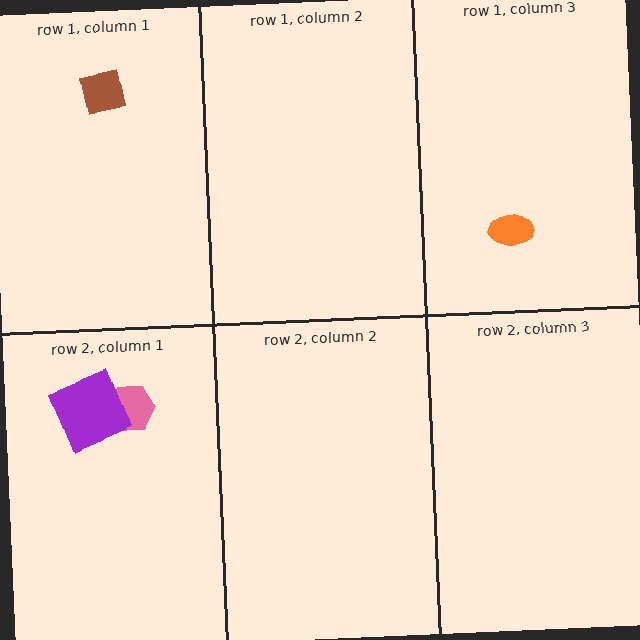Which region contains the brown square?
The row 1, column 1 region.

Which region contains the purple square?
The row 2, column 1 region.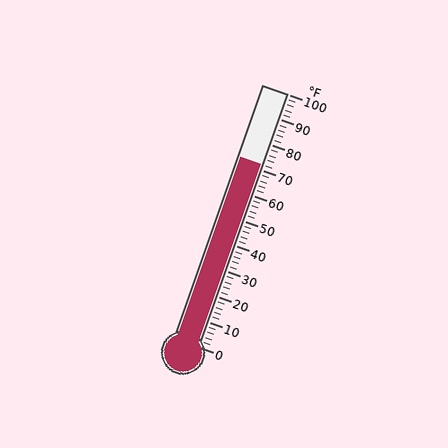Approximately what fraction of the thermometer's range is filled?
The thermometer is filled to approximately 70% of its range.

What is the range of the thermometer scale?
The thermometer scale ranges from 0°F to 100°F.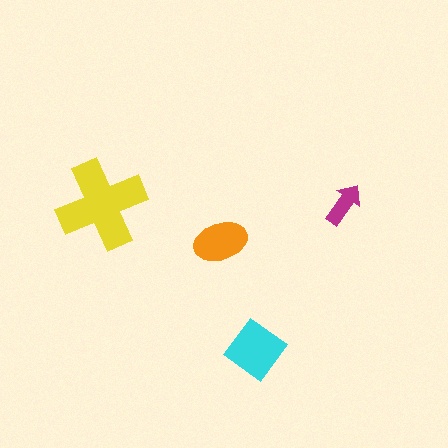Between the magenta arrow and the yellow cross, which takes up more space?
The yellow cross.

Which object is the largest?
The yellow cross.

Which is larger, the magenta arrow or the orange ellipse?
The orange ellipse.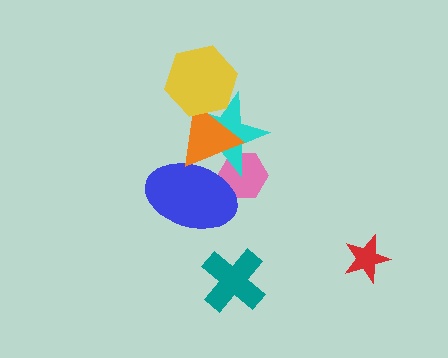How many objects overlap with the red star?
0 objects overlap with the red star.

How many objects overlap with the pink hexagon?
3 objects overlap with the pink hexagon.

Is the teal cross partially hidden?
No, no other shape covers it.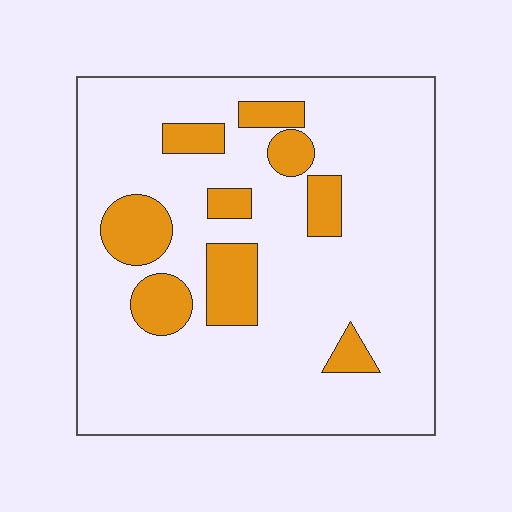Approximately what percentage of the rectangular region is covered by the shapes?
Approximately 15%.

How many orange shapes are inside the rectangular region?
9.